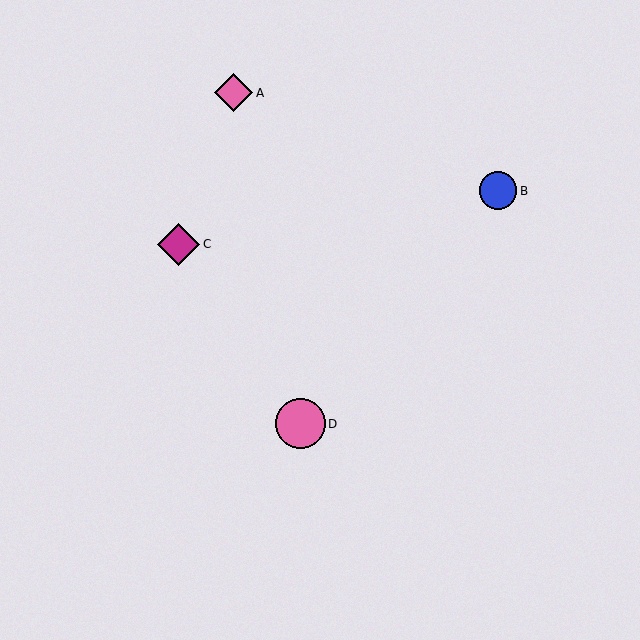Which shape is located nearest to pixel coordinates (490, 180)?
The blue circle (labeled B) at (498, 191) is nearest to that location.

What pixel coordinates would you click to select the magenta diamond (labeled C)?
Click at (179, 244) to select the magenta diamond C.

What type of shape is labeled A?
Shape A is a pink diamond.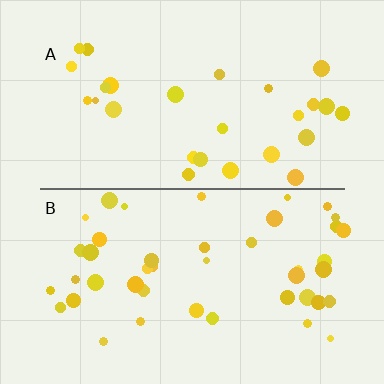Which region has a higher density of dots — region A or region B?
B (the bottom).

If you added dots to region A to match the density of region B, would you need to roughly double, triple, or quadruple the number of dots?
Approximately double.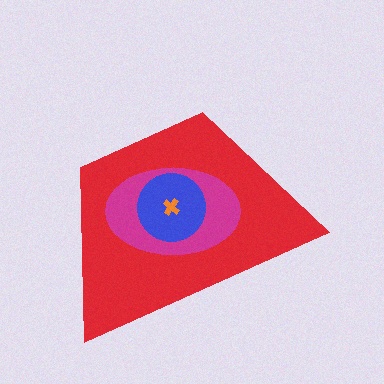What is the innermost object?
The orange cross.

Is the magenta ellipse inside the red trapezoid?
Yes.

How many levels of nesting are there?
4.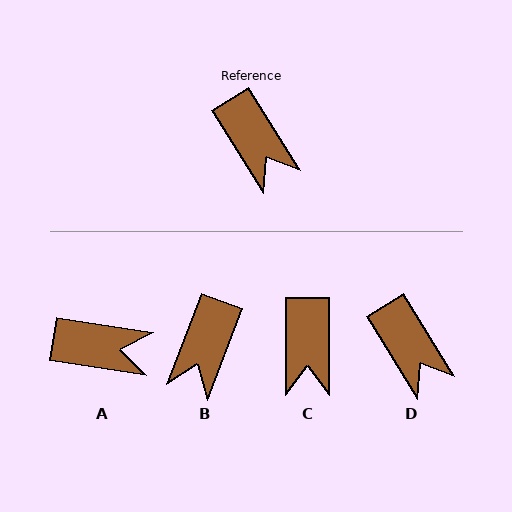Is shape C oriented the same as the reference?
No, it is off by about 32 degrees.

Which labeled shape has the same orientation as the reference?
D.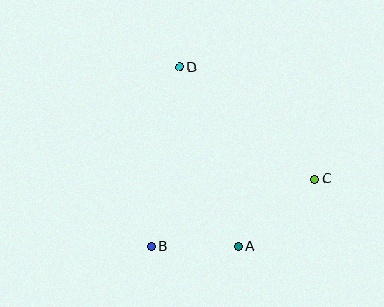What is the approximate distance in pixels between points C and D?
The distance between C and D is approximately 176 pixels.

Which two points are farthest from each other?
Points A and D are farthest from each other.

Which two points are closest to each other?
Points A and B are closest to each other.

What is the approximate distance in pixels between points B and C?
The distance between B and C is approximately 177 pixels.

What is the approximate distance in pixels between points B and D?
The distance between B and D is approximately 182 pixels.